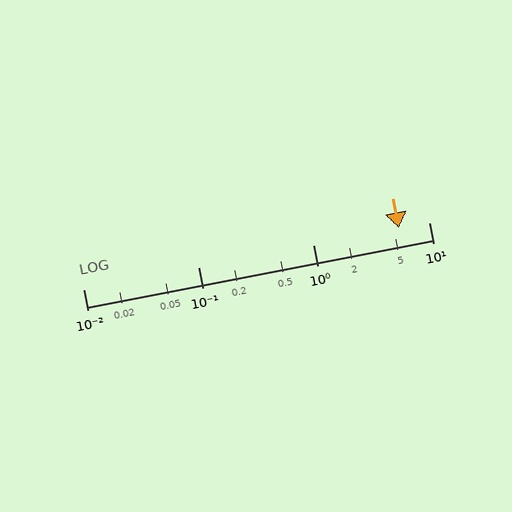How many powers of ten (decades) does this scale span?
The scale spans 3 decades, from 0.01 to 10.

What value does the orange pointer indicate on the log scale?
The pointer indicates approximately 5.5.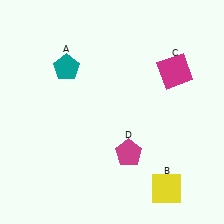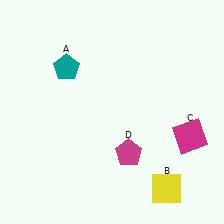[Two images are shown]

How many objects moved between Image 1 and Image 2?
1 object moved between the two images.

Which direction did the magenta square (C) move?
The magenta square (C) moved down.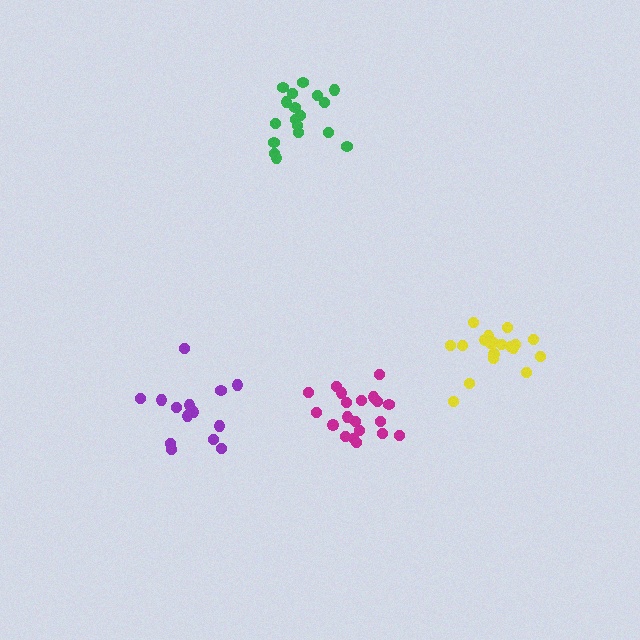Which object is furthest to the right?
The yellow cluster is rightmost.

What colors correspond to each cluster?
The clusters are colored: purple, green, magenta, yellow.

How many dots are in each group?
Group 1: 14 dots, Group 2: 18 dots, Group 3: 20 dots, Group 4: 19 dots (71 total).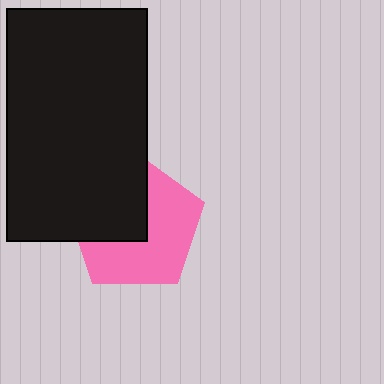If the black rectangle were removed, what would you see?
You would see the complete pink pentagon.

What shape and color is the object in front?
The object in front is a black rectangle.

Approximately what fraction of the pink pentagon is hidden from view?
Roughly 42% of the pink pentagon is hidden behind the black rectangle.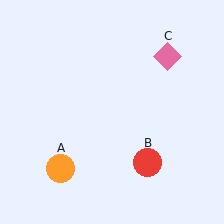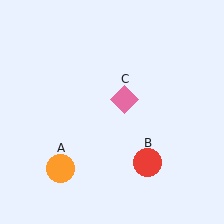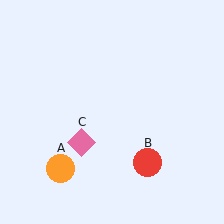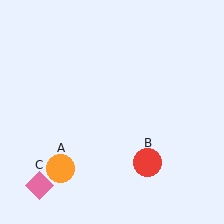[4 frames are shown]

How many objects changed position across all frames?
1 object changed position: pink diamond (object C).